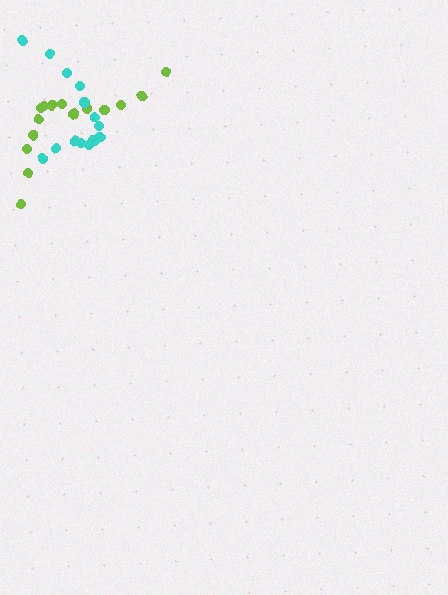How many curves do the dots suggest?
There are 2 distinct paths.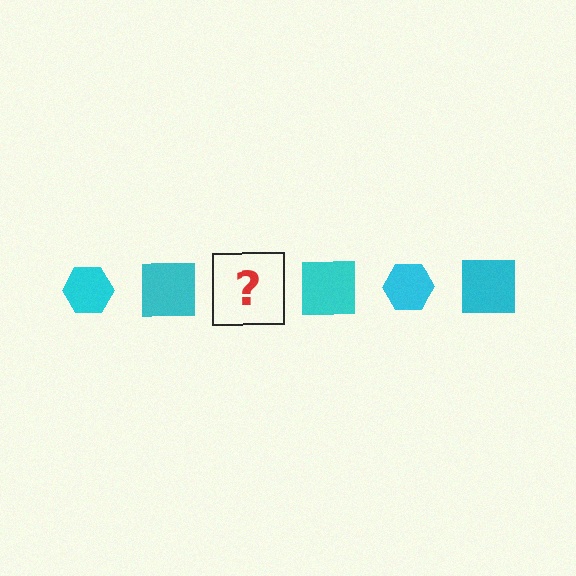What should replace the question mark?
The question mark should be replaced with a cyan hexagon.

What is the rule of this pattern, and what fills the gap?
The rule is that the pattern cycles through hexagon, square shapes in cyan. The gap should be filled with a cyan hexagon.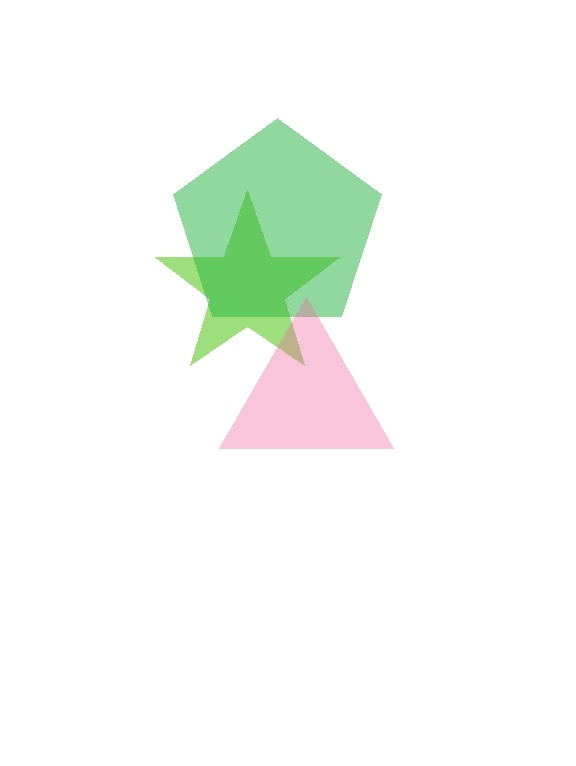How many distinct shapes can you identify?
There are 3 distinct shapes: a lime star, a green pentagon, a pink triangle.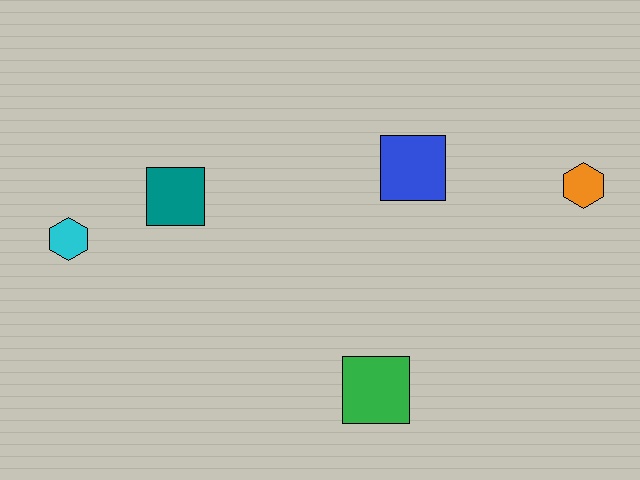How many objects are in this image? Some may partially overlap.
There are 5 objects.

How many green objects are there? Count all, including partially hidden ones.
There is 1 green object.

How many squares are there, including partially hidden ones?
There are 3 squares.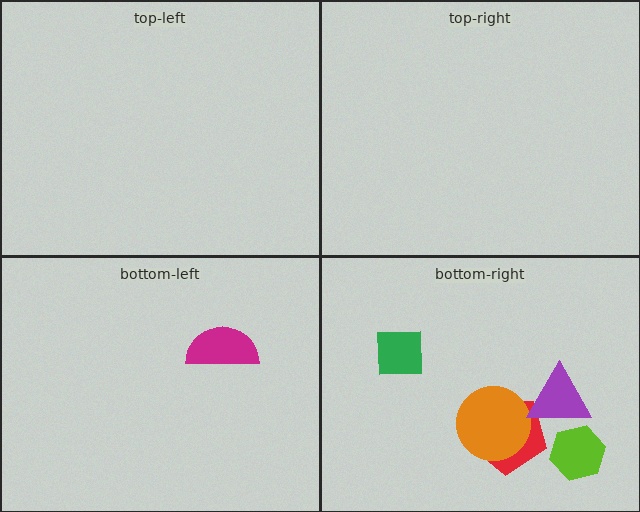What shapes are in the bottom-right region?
The red pentagon, the orange circle, the lime hexagon, the purple triangle, the green square.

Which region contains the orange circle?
The bottom-right region.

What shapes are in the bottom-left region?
The magenta semicircle.